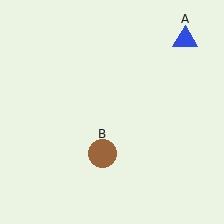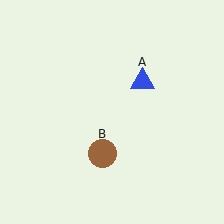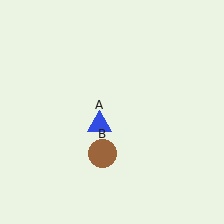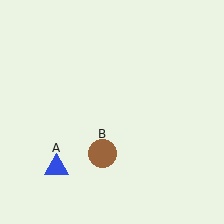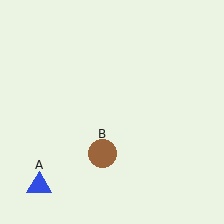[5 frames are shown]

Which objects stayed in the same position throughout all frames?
Brown circle (object B) remained stationary.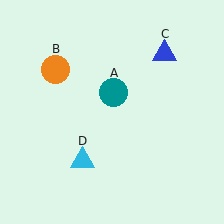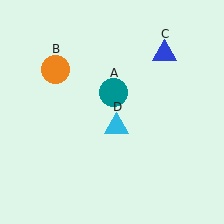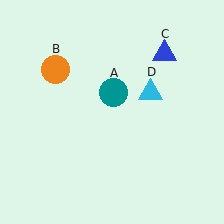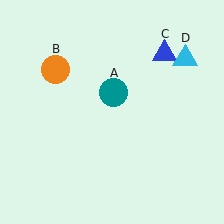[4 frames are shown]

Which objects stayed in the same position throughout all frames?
Teal circle (object A) and orange circle (object B) and blue triangle (object C) remained stationary.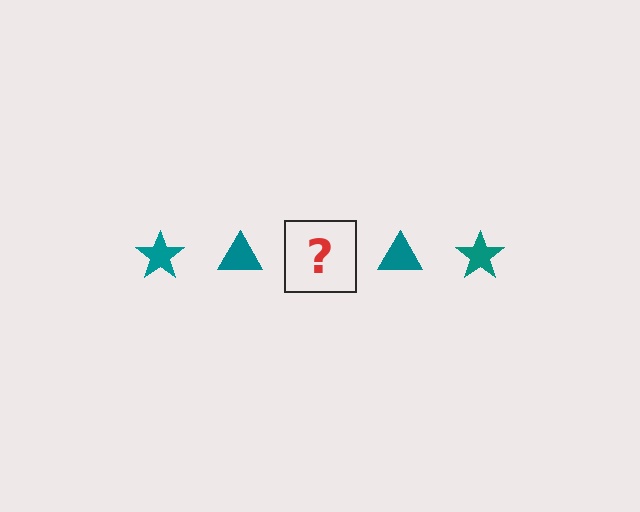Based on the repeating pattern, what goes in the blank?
The blank should be a teal star.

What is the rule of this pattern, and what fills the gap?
The rule is that the pattern cycles through star, triangle shapes in teal. The gap should be filled with a teal star.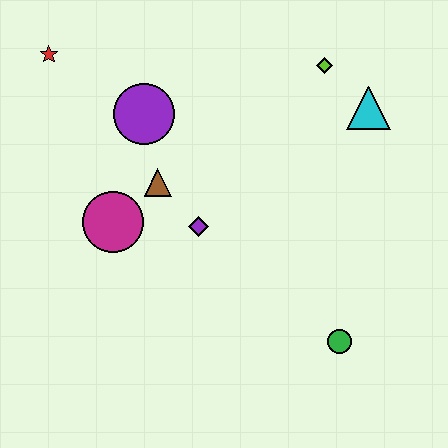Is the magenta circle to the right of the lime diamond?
No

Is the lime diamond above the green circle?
Yes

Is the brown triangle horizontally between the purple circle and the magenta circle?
No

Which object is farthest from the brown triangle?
The green circle is farthest from the brown triangle.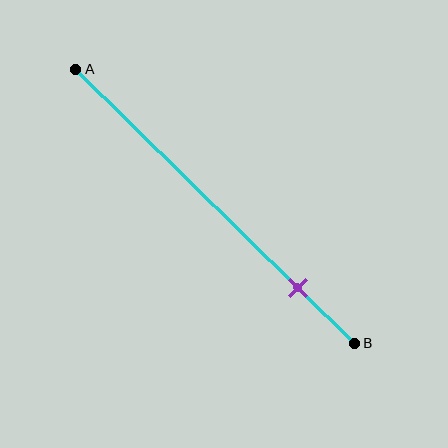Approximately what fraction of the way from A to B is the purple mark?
The purple mark is approximately 80% of the way from A to B.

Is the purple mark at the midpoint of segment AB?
No, the mark is at about 80% from A, not at the 50% midpoint.